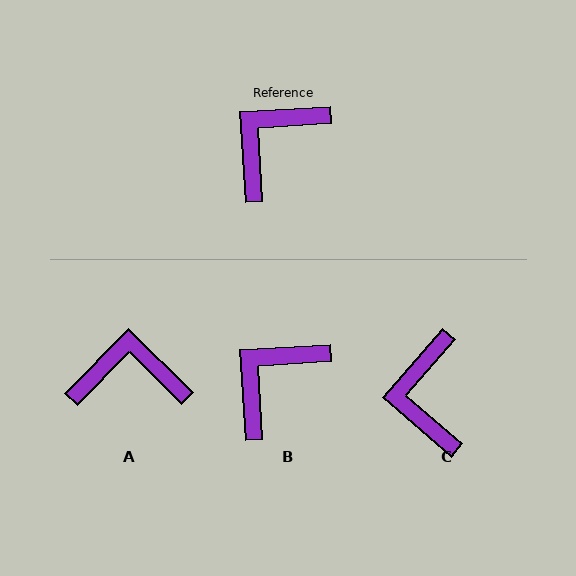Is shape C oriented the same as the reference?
No, it is off by about 46 degrees.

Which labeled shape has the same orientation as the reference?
B.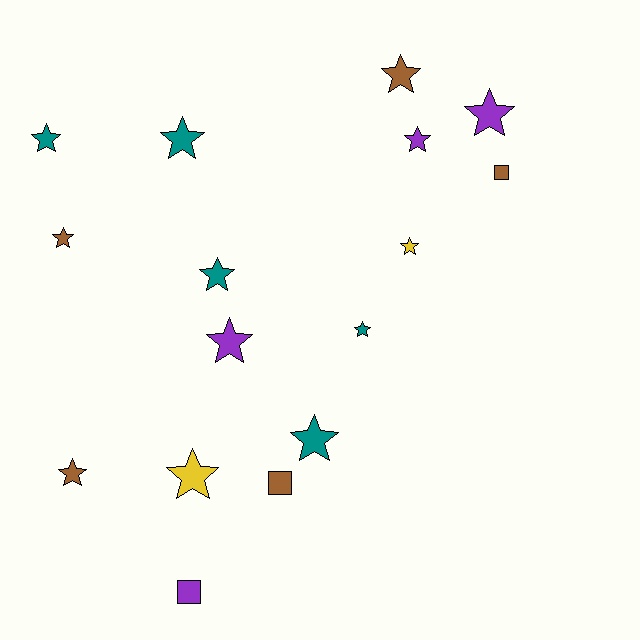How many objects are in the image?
There are 16 objects.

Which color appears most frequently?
Brown, with 5 objects.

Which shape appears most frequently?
Star, with 13 objects.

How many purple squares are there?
There is 1 purple square.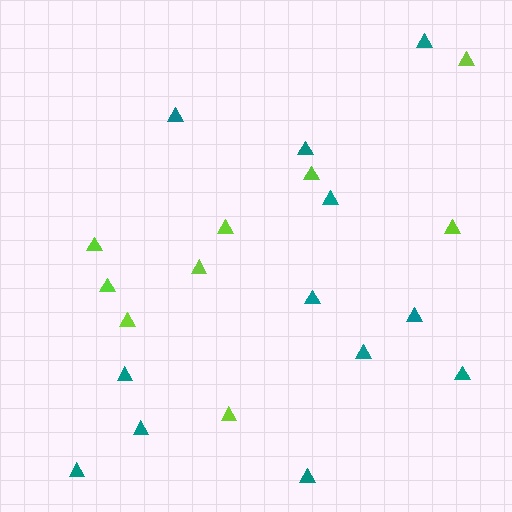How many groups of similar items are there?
There are 2 groups: one group of teal triangles (12) and one group of lime triangles (9).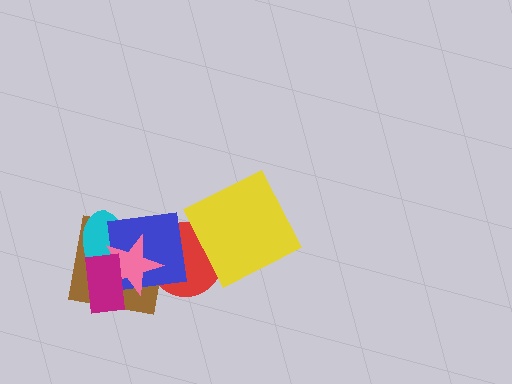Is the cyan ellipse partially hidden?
Yes, it is partially covered by another shape.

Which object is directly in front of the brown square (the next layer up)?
The cyan ellipse is directly in front of the brown square.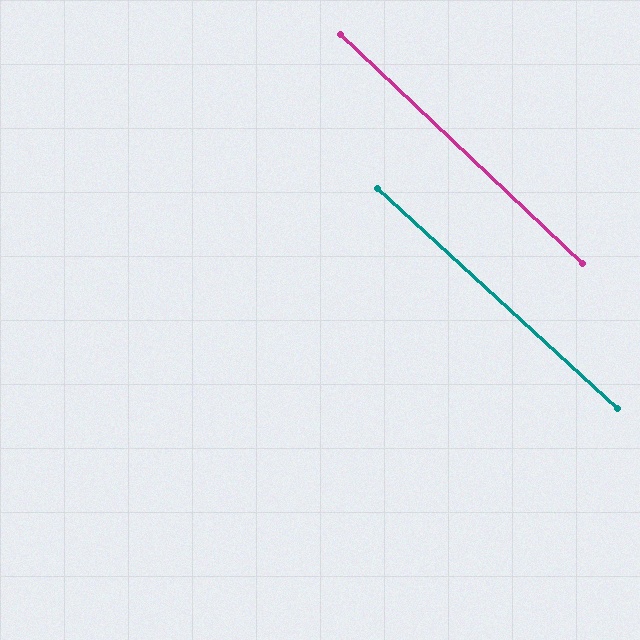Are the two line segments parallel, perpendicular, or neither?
Parallel — their directions differ by only 0.7°.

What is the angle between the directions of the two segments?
Approximately 1 degree.